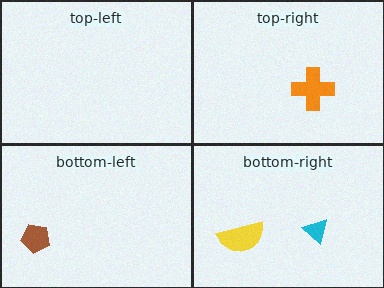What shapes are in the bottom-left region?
The brown pentagon.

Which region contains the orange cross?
The top-right region.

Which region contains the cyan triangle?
The bottom-right region.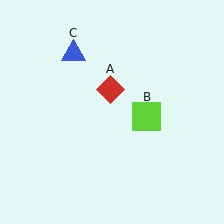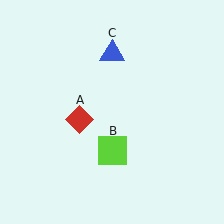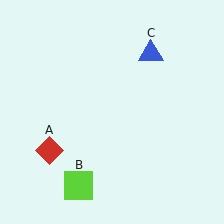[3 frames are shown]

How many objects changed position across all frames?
3 objects changed position: red diamond (object A), lime square (object B), blue triangle (object C).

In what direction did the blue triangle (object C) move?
The blue triangle (object C) moved right.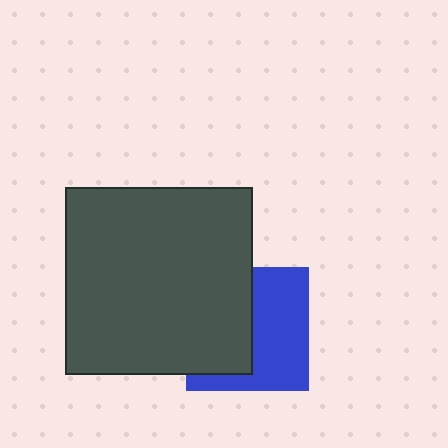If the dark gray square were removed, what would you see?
You would see the complete blue square.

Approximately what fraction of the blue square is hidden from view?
Roughly 48% of the blue square is hidden behind the dark gray square.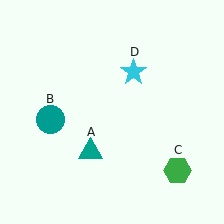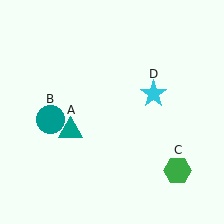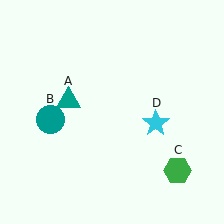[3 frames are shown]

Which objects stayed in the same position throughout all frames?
Teal circle (object B) and green hexagon (object C) remained stationary.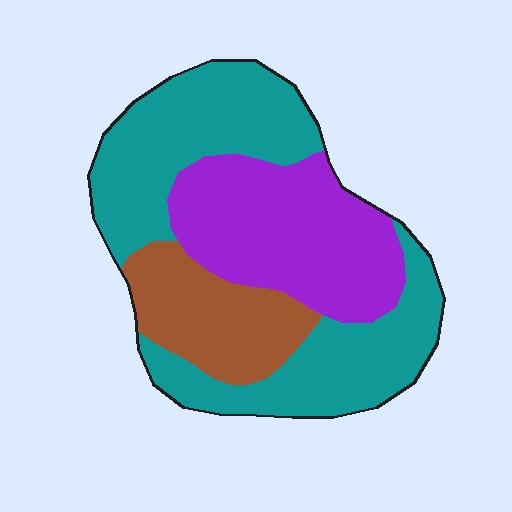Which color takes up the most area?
Teal, at roughly 50%.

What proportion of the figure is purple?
Purple takes up between a sixth and a third of the figure.